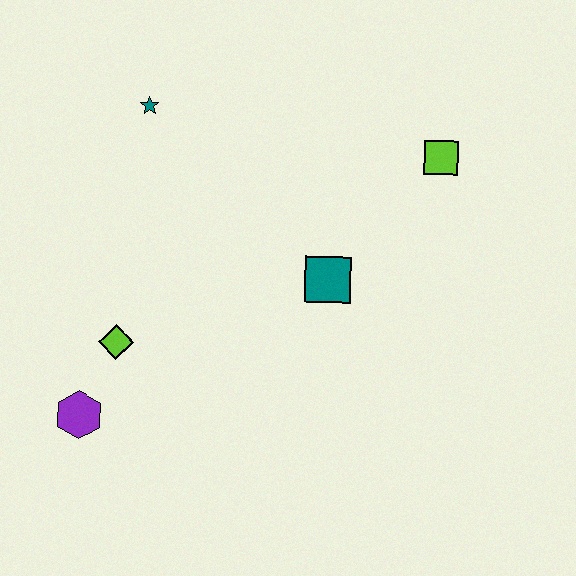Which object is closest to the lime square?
The teal square is closest to the lime square.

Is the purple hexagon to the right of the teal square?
No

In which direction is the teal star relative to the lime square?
The teal star is to the left of the lime square.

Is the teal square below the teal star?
Yes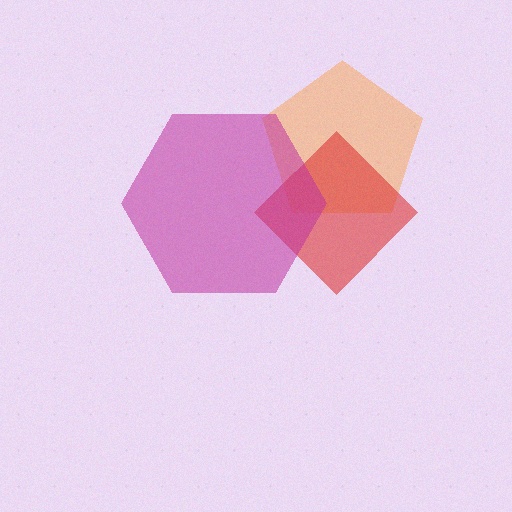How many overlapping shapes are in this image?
There are 3 overlapping shapes in the image.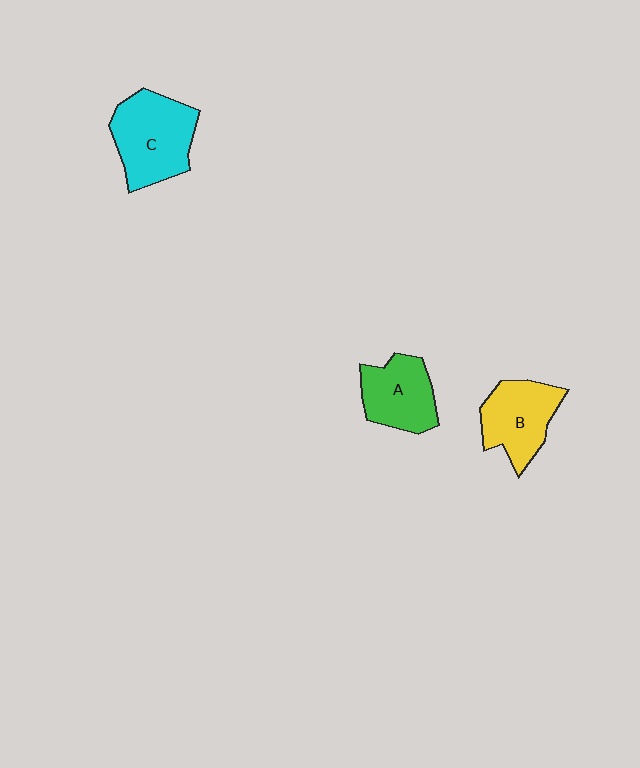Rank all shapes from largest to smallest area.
From largest to smallest: C (cyan), B (yellow), A (green).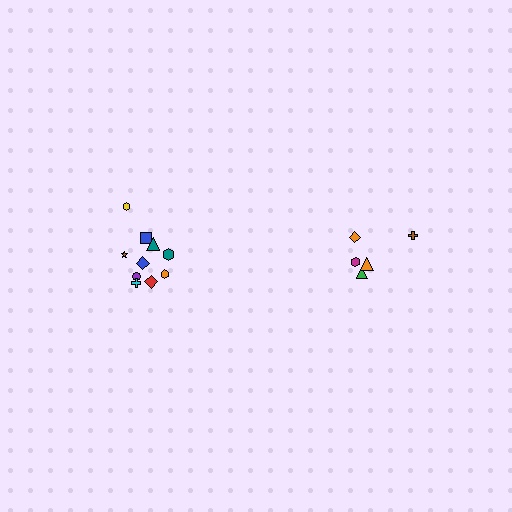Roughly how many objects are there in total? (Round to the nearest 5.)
Roughly 15 objects in total.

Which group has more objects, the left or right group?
The left group.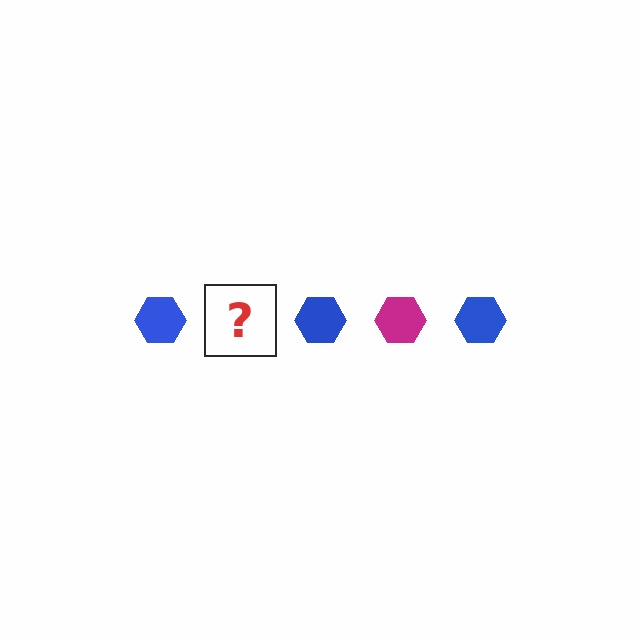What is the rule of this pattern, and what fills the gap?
The rule is that the pattern cycles through blue, magenta hexagons. The gap should be filled with a magenta hexagon.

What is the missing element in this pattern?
The missing element is a magenta hexagon.